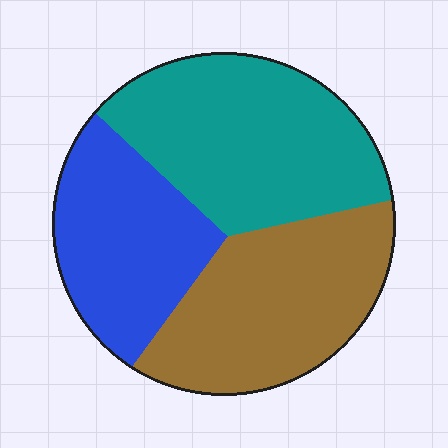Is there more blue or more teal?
Teal.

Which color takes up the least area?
Blue, at roughly 25%.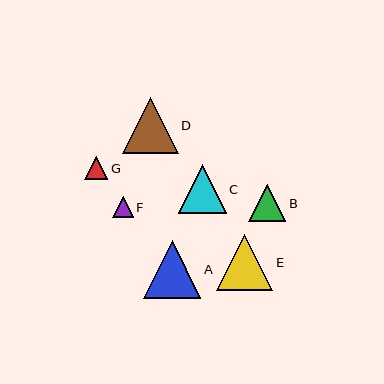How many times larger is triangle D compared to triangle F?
Triangle D is approximately 2.7 times the size of triangle F.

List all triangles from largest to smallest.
From largest to smallest: A, E, D, C, B, G, F.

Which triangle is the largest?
Triangle A is the largest with a size of approximately 57 pixels.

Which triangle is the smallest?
Triangle F is the smallest with a size of approximately 21 pixels.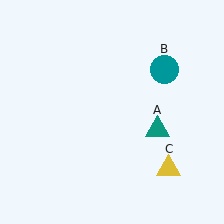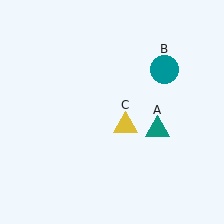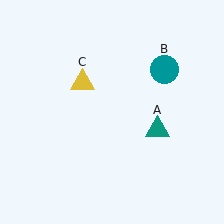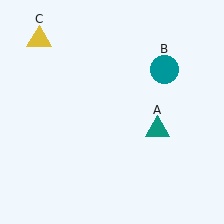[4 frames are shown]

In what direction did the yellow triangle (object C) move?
The yellow triangle (object C) moved up and to the left.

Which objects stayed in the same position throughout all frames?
Teal triangle (object A) and teal circle (object B) remained stationary.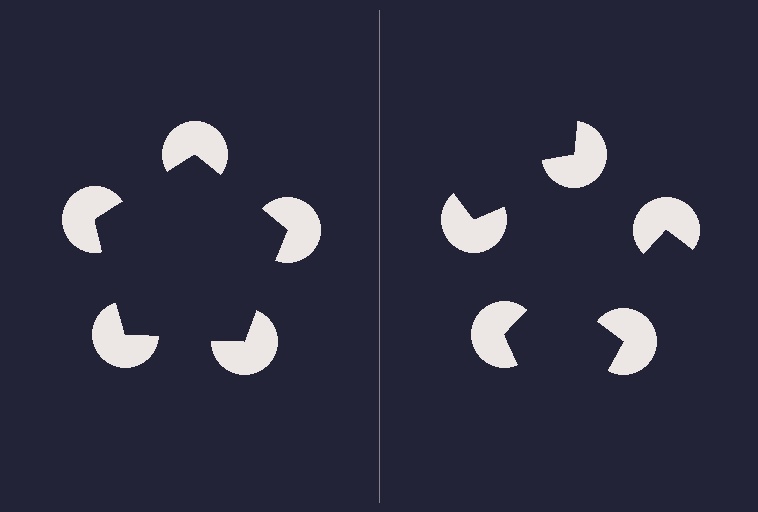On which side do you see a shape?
An illusory pentagon appears on the left side. On the right side the wedge cuts are rotated, so no coherent shape forms.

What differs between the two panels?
The pac-man discs are positioned identically on both sides; only the wedge orientations differ. On the left they align to a pentagon; on the right they are misaligned.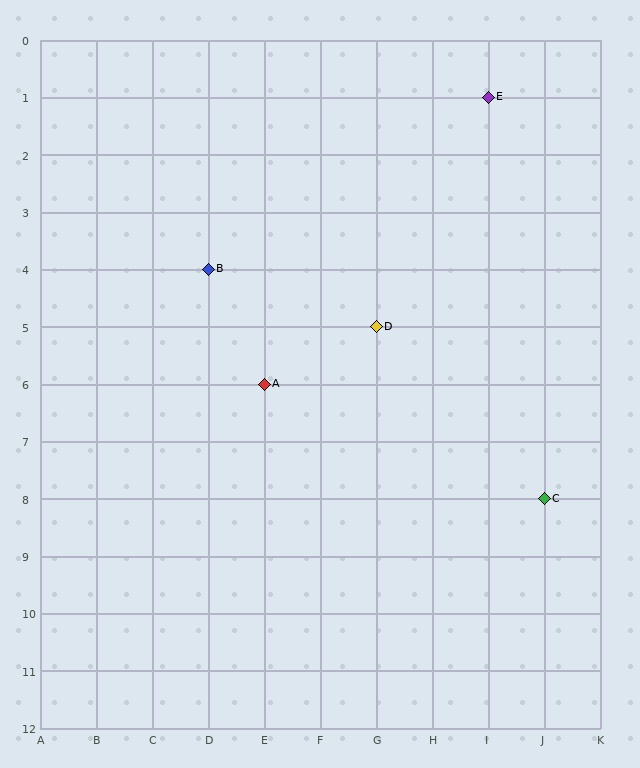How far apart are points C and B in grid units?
Points C and B are 6 columns and 4 rows apart (about 7.2 grid units diagonally).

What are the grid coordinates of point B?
Point B is at grid coordinates (D, 4).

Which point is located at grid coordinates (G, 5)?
Point D is at (G, 5).